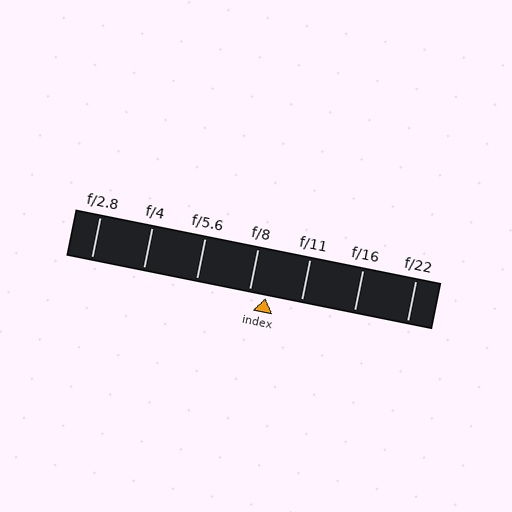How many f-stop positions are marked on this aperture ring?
There are 7 f-stop positions marked.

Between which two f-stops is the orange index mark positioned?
The index mark is between f/8 and f/11.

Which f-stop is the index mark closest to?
The index mark is closest to f/8.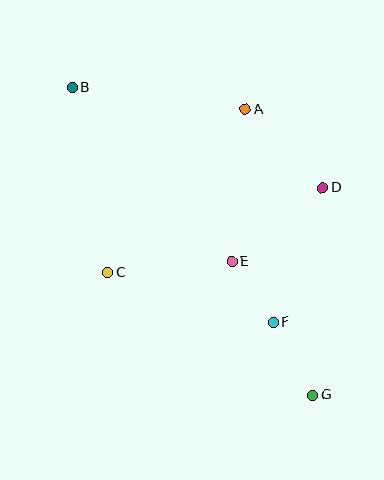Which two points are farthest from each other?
Points B and G are farthest from each other.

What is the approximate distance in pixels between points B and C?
The distance between B and C is approximately 188 pixels.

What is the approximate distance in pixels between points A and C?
The distance between A and C is approximately 214 pixels.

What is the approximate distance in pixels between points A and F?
The distance between A and F is approximately 215 pixels.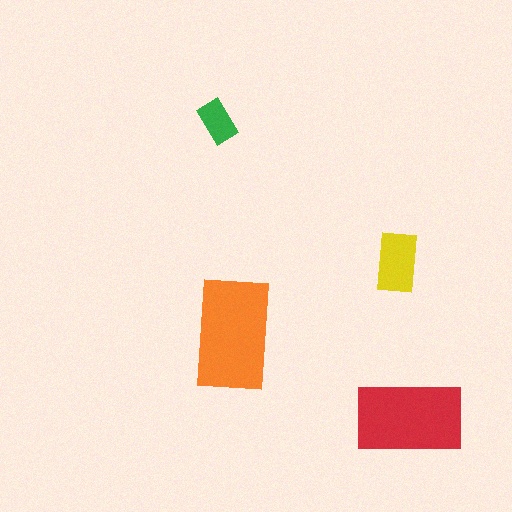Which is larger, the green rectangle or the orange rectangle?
The orange one.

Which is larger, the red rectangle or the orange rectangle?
The orange one.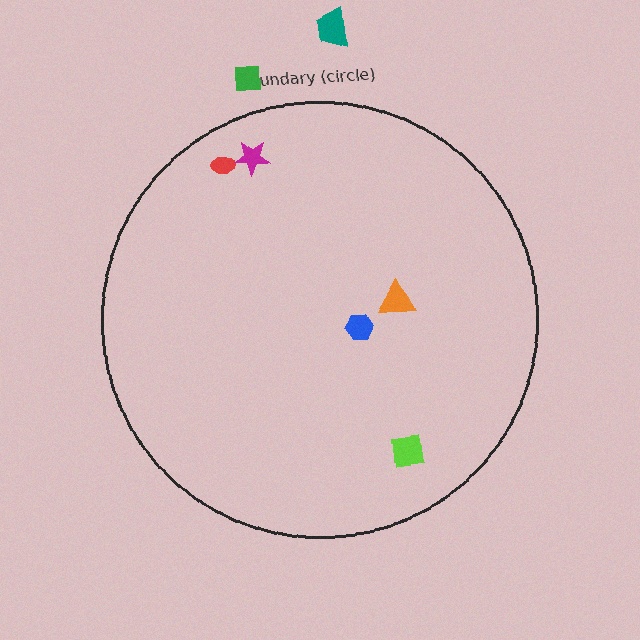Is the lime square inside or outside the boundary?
Inside.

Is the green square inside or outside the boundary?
Outside.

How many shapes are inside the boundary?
5 inside, 2 outside.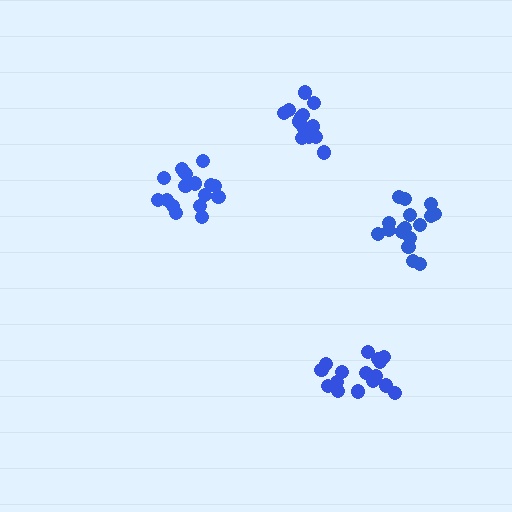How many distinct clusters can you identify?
There are 4 distinct clusters.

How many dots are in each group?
Group 1: 17 dots, Group 2: 17 dots, Group 3: 13 dots, Group 4: 16 dots (63 total).